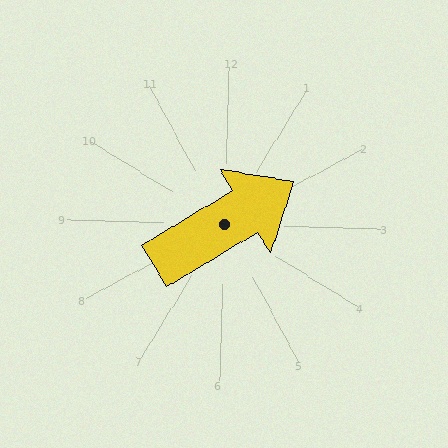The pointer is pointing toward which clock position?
Roughly 2 o'clock.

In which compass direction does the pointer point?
Northeast.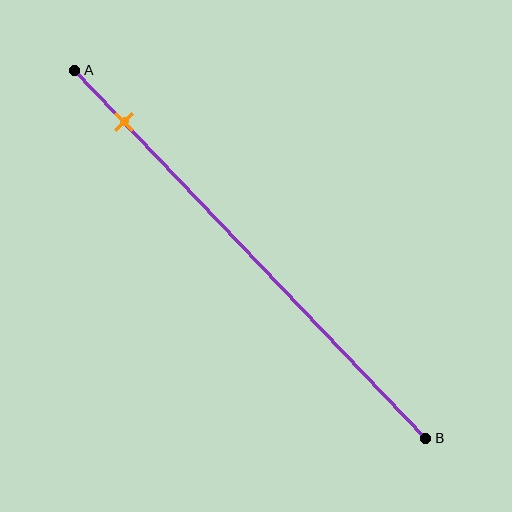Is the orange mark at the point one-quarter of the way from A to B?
No, the mark is at about 15% from A, not at the 25% one-quarter point.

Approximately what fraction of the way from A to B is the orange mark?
The orange mark is approximately 15% of the way from A to B.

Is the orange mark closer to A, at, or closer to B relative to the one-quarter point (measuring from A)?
The orange mark is closer to point A than the one-quarter point of segment AB.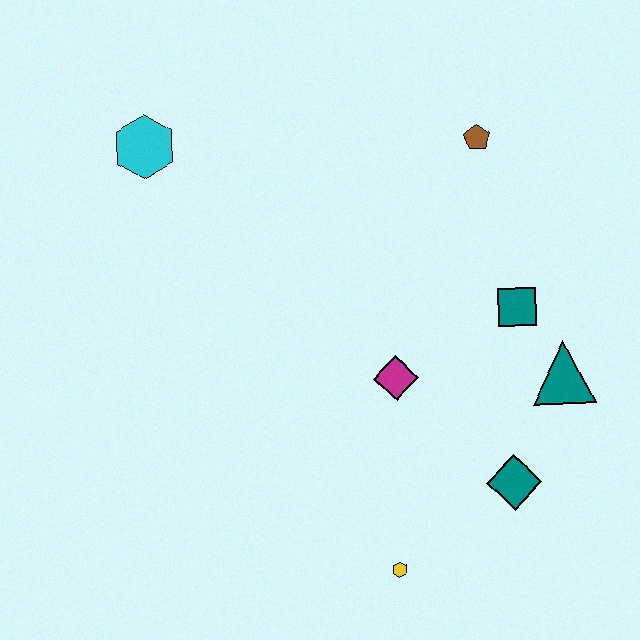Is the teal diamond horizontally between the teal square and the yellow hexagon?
Yes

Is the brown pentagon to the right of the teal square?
No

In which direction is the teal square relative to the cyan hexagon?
The teal square is to the right of the cyan hexagon.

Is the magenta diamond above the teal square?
No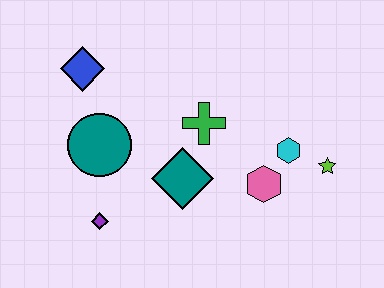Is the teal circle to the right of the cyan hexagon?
No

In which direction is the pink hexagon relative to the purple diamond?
The pink hexagon is to the right of the purple diamond.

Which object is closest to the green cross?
The teal diamond is closest to the green cross.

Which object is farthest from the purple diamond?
The lime star is farthest from the purple diamond.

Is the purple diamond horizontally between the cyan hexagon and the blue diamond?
Yes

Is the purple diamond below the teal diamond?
Yes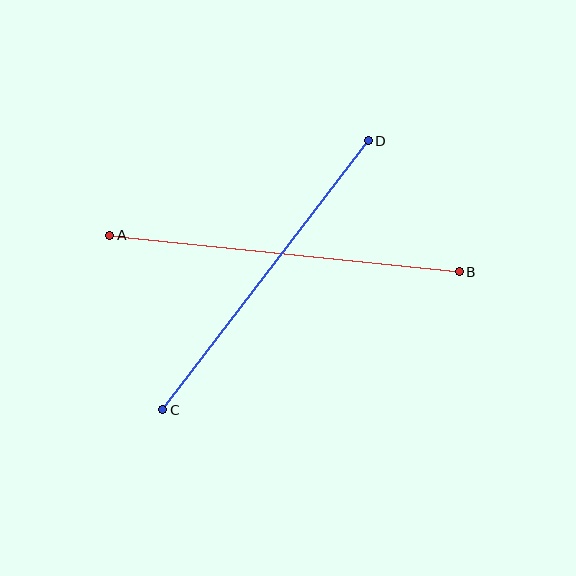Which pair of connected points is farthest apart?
Points A and B are farthest apart.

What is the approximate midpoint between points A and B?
The midpoint is at approximately (284, 254) pixels.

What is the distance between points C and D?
The distance is approximately 339 pixels.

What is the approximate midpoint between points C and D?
The midpoint is at approximately (265, 275) pixels.